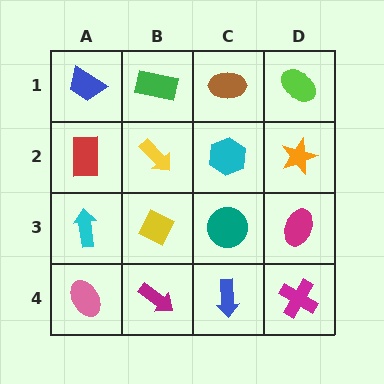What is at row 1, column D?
A lime ellipse.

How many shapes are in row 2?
4 shapes.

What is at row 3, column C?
A teal circle.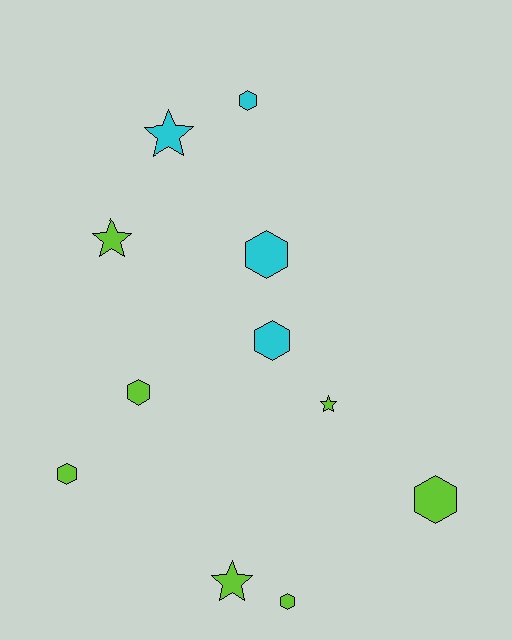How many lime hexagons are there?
There are 4 lime hexagons.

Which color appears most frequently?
Lime, with 7 objects.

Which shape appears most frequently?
Hexagon, with 7 objects.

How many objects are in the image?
There are 11 objects.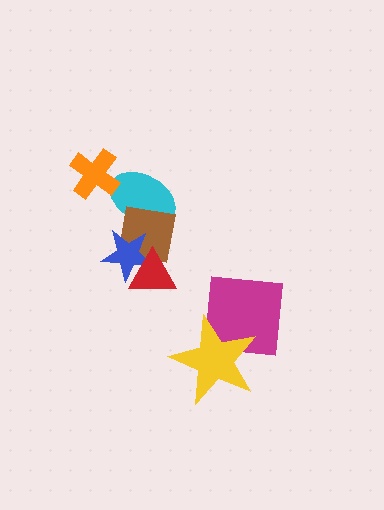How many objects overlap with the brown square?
3 objects overlap with the brown square.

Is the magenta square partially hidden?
Yes, it is partially covered by another shape.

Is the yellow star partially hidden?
No, no other shape covers it.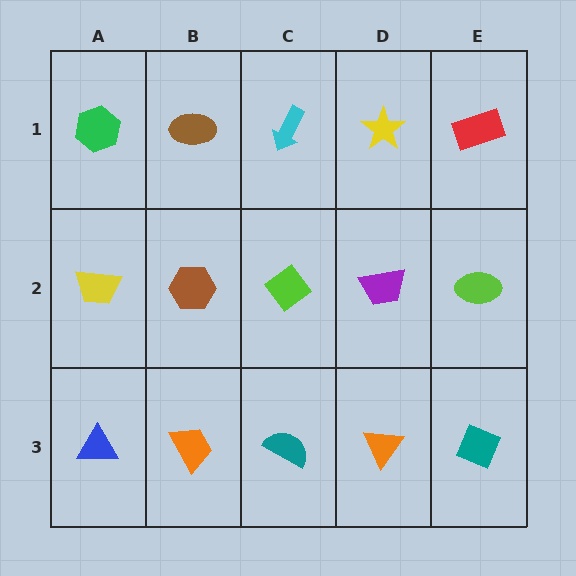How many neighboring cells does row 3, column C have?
3.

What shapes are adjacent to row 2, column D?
A yellow star (row 1, column D), an orange triangle (row 3, column D), a lime diamond (row 2, column C), a lime ellipse (row 2, column E).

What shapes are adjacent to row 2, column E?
A red rectangle (row 1, column E), a teal diamond (row 3, column E), a purple trapezoid (row 2, column D).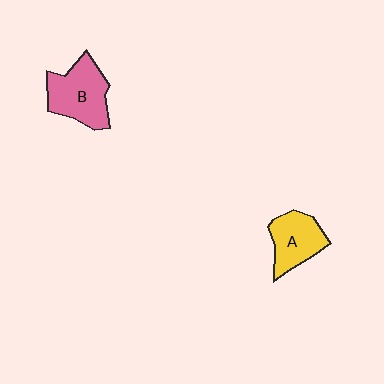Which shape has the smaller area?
Shape A (yellow).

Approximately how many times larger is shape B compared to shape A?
Approximately 1.3 times.